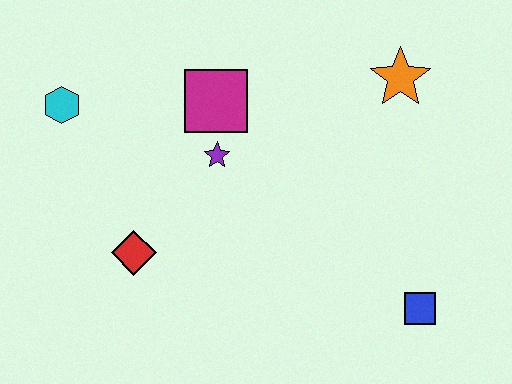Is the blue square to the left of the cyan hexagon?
No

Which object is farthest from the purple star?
The blue square is farthest from the purple star.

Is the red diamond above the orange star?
No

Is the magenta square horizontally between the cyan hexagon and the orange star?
Yes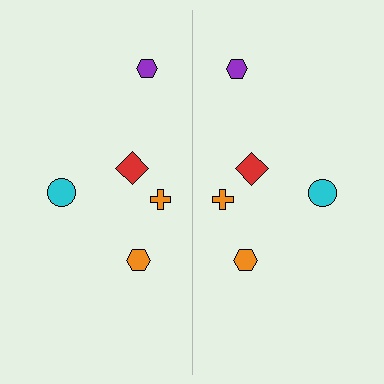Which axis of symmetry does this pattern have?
The pattern has a vertical axis of symmetry running through the center of the image.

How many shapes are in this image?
There are 10 shapes in this image.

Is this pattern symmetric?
Yes, this pattern has bilateral (reflection) symmetry.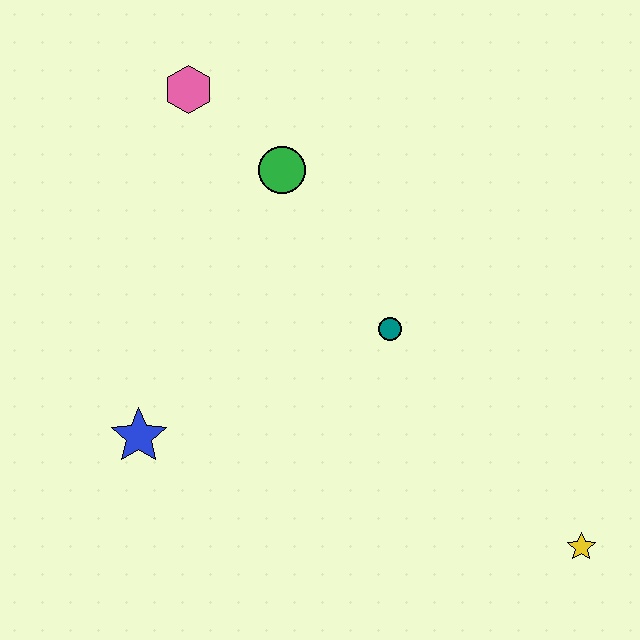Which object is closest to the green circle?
The pink hexagon is closest to the green circle.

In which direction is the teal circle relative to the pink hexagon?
The teal circle is below the pink hexagon.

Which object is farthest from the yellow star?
The pink hexagon is farthest from the yellow star.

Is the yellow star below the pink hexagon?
Yes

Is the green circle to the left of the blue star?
No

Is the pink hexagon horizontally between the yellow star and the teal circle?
No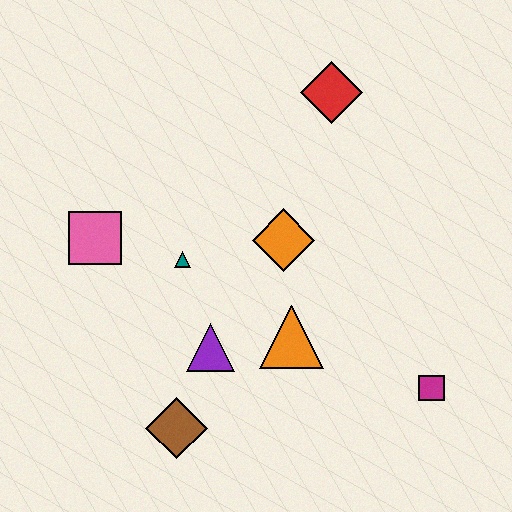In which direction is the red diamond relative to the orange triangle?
The red diamond is above the orange triangle.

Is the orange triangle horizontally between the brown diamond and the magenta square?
Yes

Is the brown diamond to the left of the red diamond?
Yes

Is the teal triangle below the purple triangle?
No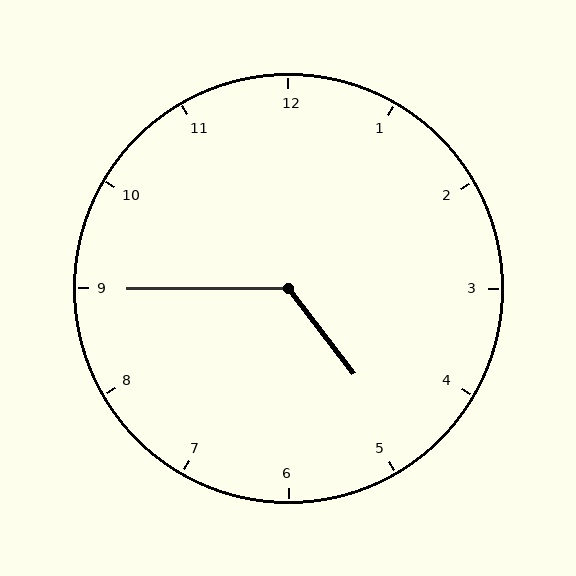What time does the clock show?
4:45.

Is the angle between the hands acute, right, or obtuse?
It is obtuse.